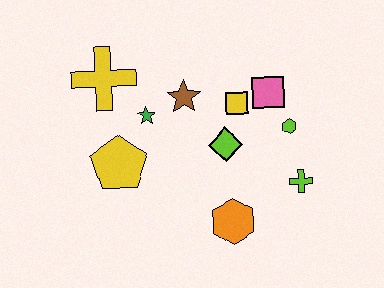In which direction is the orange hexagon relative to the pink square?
The orange hexagon is below the pink square.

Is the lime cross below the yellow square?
Yes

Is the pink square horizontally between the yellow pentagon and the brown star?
No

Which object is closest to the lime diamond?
The yellow square is closest to the lime diamond.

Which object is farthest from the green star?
The lime cross is farthest from the green star.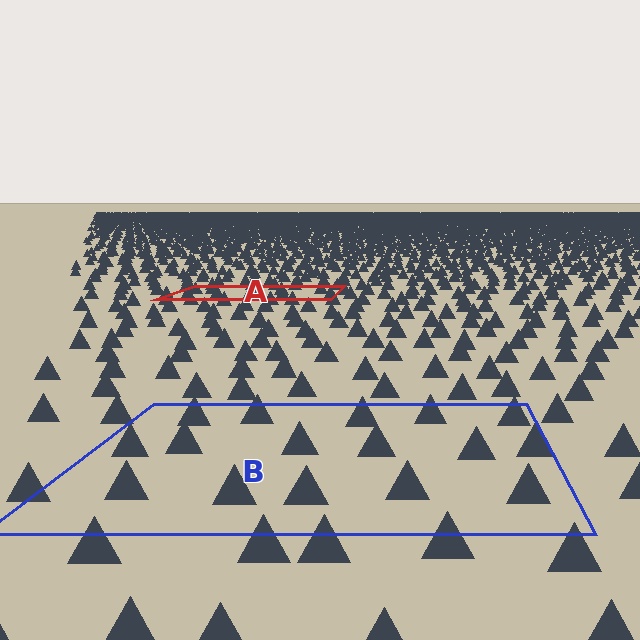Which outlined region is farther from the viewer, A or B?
Region A is farther from the viewer — the texture elements inside it appear smaller and more densely packed.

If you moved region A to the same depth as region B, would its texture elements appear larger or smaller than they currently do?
They would appear larger. At a closer depth, the same texture elements are projected at a bigger on-screen size.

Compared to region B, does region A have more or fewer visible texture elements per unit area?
Region A has more texture elements per unit area — they are packed more densely because it is farther away.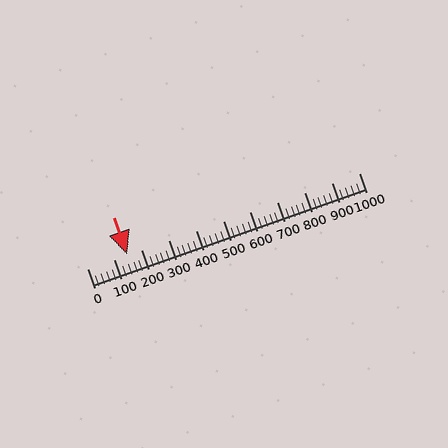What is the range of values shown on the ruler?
The ruler shows values from 0 to 1000.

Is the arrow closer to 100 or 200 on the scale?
The arrow is closer to 100.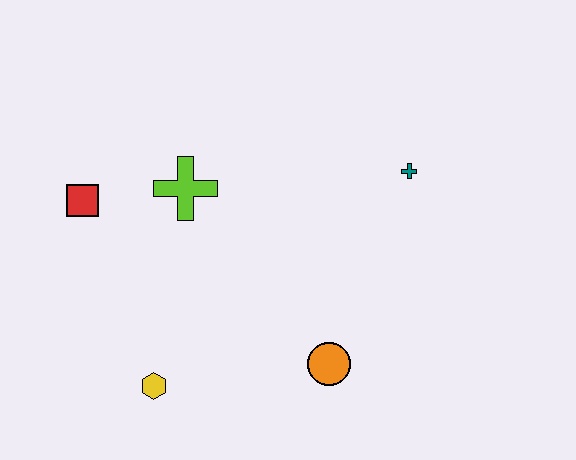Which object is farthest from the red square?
The teal cross is farthest from the red square.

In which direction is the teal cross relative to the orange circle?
The teal cross is above the orange circle.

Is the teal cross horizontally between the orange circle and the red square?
No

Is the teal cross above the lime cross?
Yes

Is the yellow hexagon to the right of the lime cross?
No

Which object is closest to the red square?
The lime cross is closest to the red square.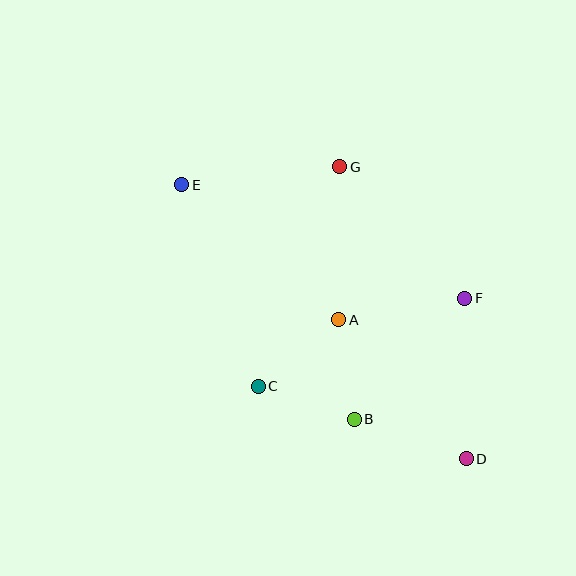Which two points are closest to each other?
Points A and B are closest to each other.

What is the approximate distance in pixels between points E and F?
The distance between E and F is approximately 305 pixels.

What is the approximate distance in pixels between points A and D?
The distance between A and D is approximately 188 pixels.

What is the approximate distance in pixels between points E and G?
The distance between E and G is approximately 159 pixels.